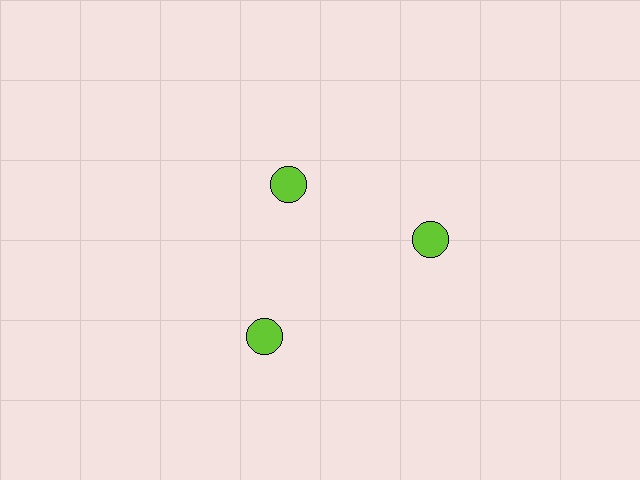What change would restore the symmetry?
The symmetry would be restored by moving it outward, back onto the ring so that all 3 circles sit at equal angles and equal distance from the center.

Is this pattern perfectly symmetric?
No. The 3 lime circles are arranged in a ring, but one element near the 11 o'clock position is pulled inward toward the center, breaking the 3-fold rotational symmetry.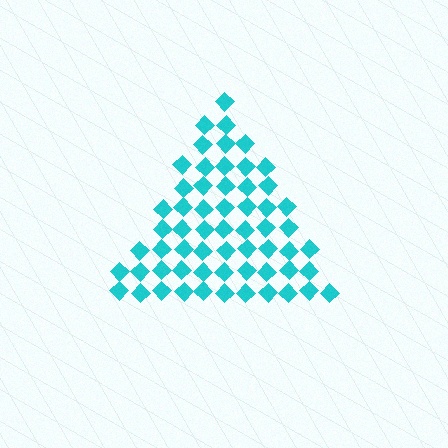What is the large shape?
The large shape is a triangle.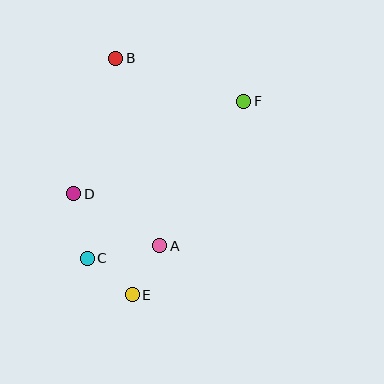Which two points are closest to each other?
Points A and E are closest to each other.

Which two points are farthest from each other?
Points B and E are farthest from each other.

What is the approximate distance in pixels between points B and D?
The distance between B and D is approximately 142 pixels.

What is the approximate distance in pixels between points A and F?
The distance between A and F is approximately 167 pixels.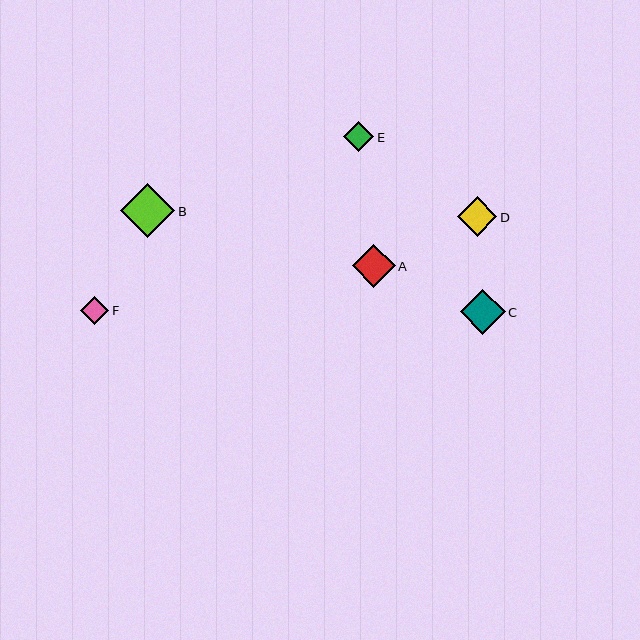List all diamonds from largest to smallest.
From largest to smallest: B, C, A, D, E, F.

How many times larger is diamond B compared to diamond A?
Diamond B is approximately 1.3 times the size of diamond A.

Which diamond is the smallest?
Diamond F is the smallest with a size of approximately 28 pixels.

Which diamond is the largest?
Diamond B is the largest with a size of approximately 54 pixels.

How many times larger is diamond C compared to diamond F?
Diamond C is approximately 1.6 times the size of diamond F.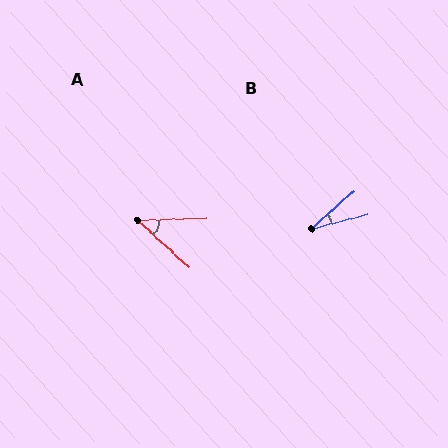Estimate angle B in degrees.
Approximately 27 degrees.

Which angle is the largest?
A, at approximately 44 degrees.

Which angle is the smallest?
B, at approximately 27 degrees.